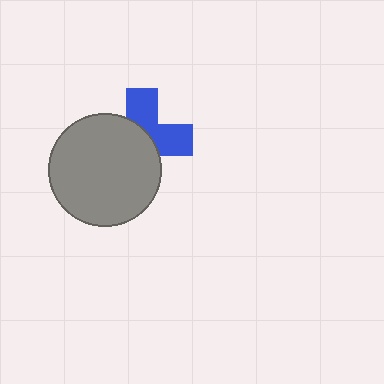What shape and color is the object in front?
The object in front is a gray circle.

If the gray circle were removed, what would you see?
You would see the complete blue cross.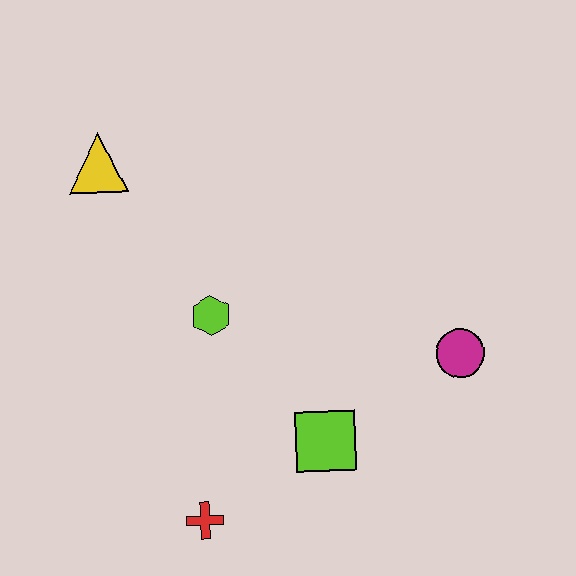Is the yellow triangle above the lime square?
Yes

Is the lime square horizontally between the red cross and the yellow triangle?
No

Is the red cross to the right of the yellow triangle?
Yes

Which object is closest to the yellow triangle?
The lime hexagon is closest to the yellow triangle.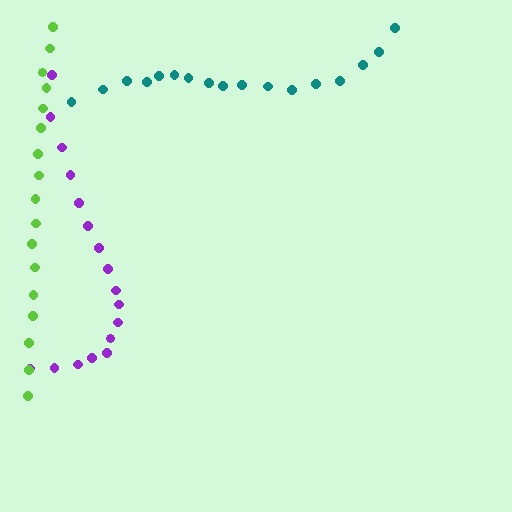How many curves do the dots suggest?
There are 3 distinct paths.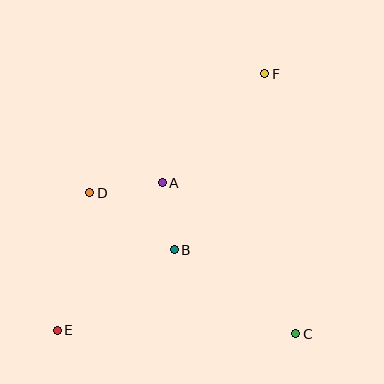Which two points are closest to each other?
Points A and B are closest to each other.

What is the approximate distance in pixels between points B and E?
The distance between B and E is approximately 142 pixels.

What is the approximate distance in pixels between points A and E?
The distance between A and E is approximately 181 pixels.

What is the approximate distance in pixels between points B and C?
The distance between B and C is approximately 148 pixels.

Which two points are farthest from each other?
Points E and F are farthest from each other.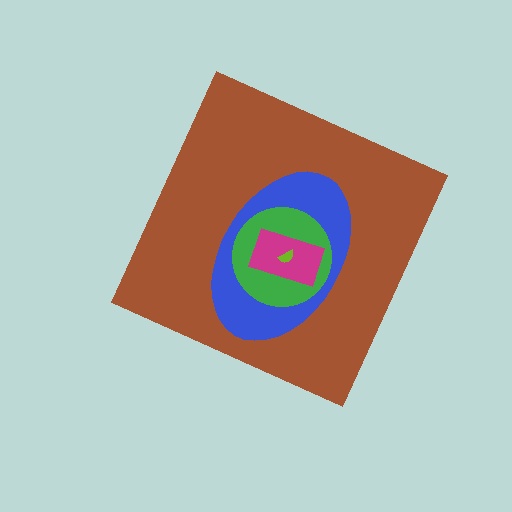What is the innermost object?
The lime semicircle.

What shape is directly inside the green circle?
The magenta rectangle.